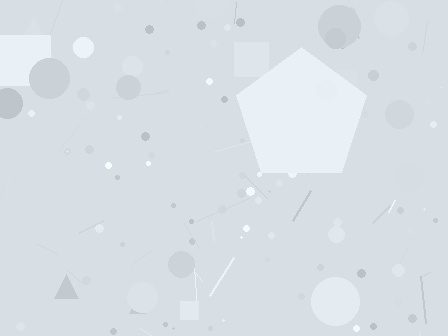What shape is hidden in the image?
A pentagon is hidden in the image.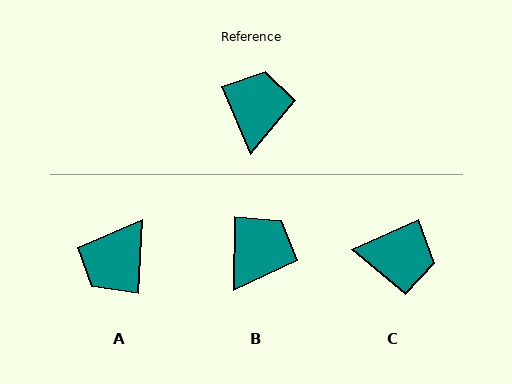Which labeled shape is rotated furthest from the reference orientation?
A, about 153 degrees away.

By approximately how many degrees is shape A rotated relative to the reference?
Approximately 153 degrees counter-clockwise.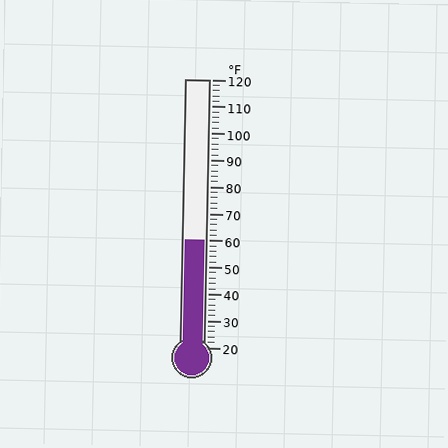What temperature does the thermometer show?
The thermometer shows approximately 60°F.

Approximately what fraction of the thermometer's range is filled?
The thermometer is filled to approximately 40% of its range.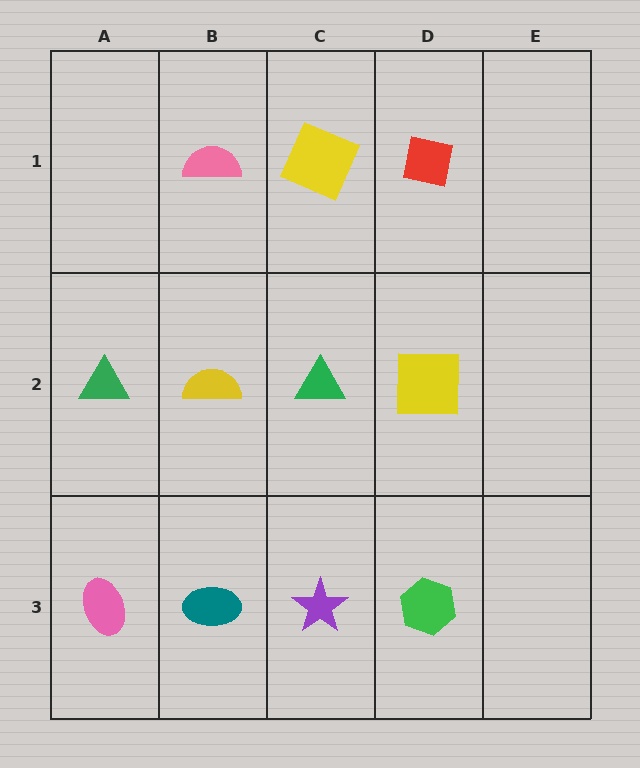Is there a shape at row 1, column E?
No, that cell is empty.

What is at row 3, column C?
A purple star.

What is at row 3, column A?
A pink ellipse.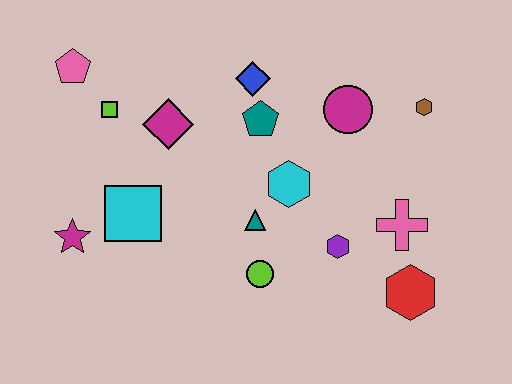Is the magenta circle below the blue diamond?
Yes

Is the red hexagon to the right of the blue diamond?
Yes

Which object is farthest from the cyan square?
The brown hexagon is farthest from the cyan square.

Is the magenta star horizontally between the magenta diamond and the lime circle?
No